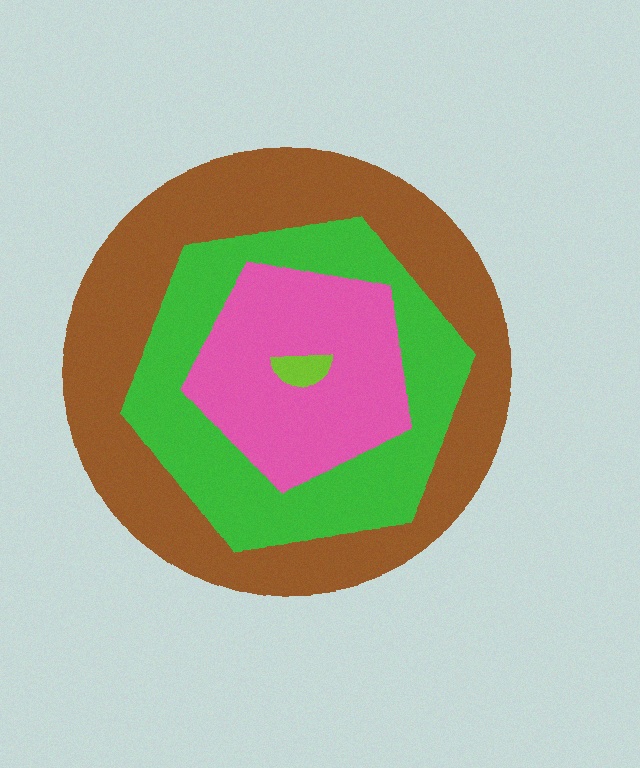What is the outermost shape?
The brown circle.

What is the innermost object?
The lime semicircle.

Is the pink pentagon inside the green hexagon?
Yes.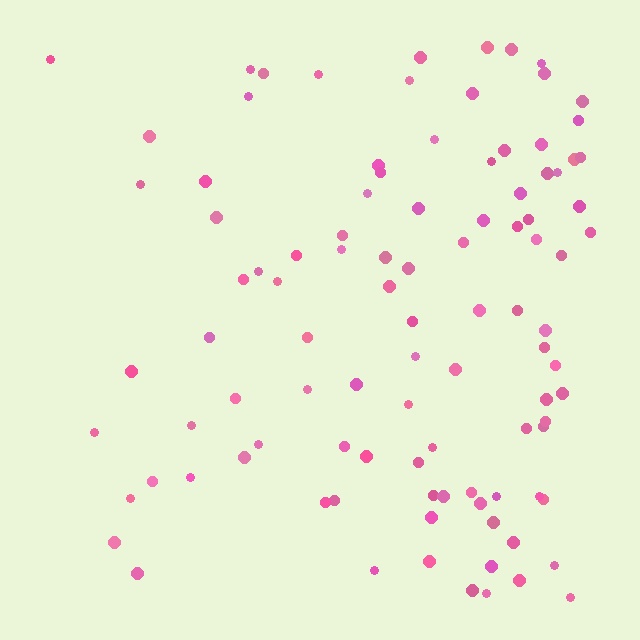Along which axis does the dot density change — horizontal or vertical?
Horizontal.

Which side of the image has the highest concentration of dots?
The right.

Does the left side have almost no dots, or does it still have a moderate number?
Still a moderate number, just noticeably fewer than the right.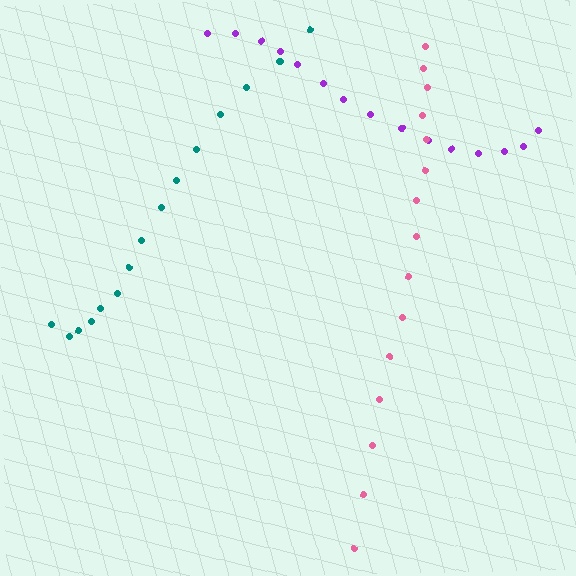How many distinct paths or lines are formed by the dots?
There are 3 distinct paths.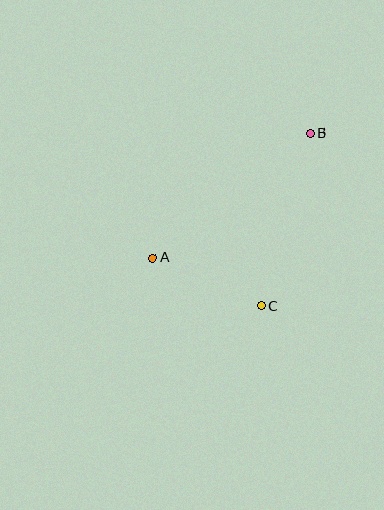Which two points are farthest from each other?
Points A and B are farthest from each other.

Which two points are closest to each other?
Points A and C are closest to each other.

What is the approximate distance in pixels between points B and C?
The distance between B and C is approximately 179 pixels.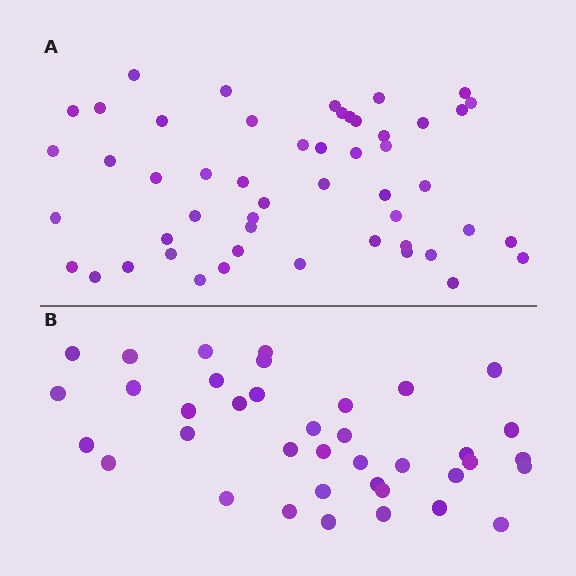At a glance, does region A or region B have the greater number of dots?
Region A (the top region) has more dots.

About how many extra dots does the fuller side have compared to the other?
Region A has approximately 15 more dots than region B.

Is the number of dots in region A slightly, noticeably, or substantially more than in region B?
Region A has noticeably more, but not dramatically so. The ratio is roughly 1.3 to 1.